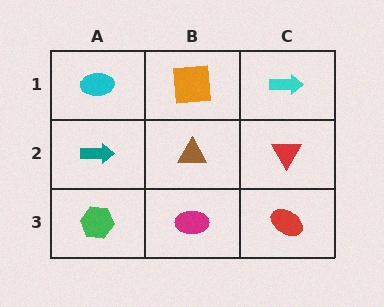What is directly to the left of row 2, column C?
A brown triangle.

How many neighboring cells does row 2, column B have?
4.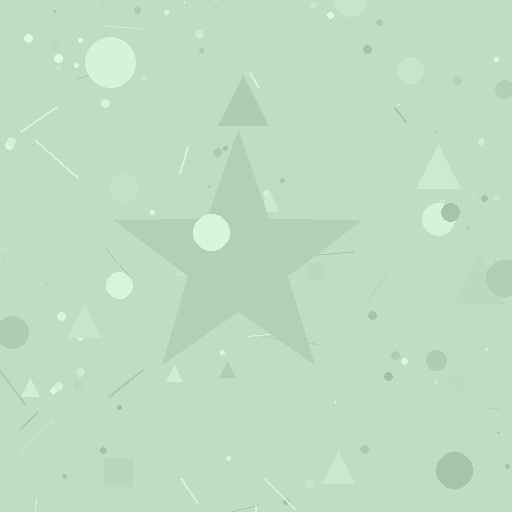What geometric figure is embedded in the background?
A star is embedded in the background.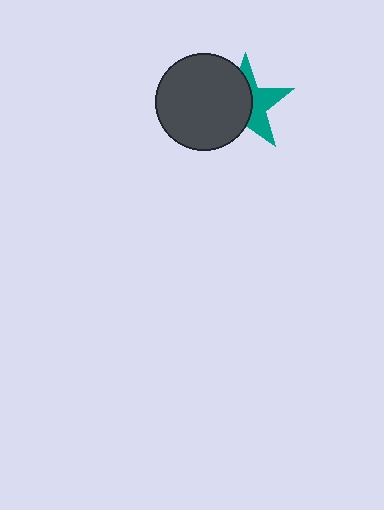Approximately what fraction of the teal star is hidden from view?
Roughly 56% of the teal star is hidden behind the dark gray circle.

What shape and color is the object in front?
The object in front is a dark gray circle.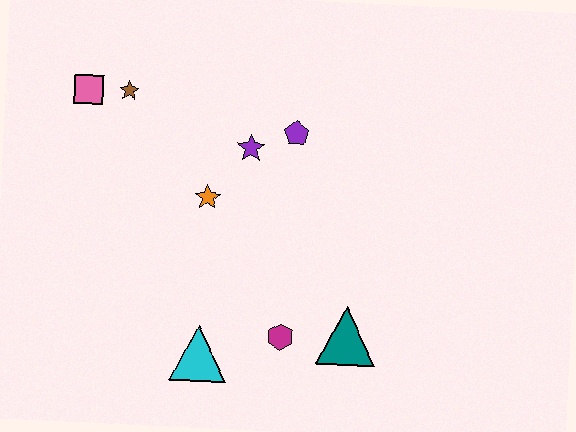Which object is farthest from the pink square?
The teal triangle is farthest from the pink square.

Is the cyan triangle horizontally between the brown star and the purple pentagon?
Yes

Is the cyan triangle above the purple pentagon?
No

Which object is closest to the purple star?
The purple pentagon is closest to the purple star.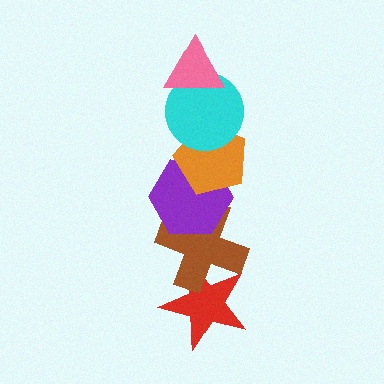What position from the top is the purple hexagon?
The purple hexagon is 4th from the top.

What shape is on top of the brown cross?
The purple hexagon is on top of the brown cross.